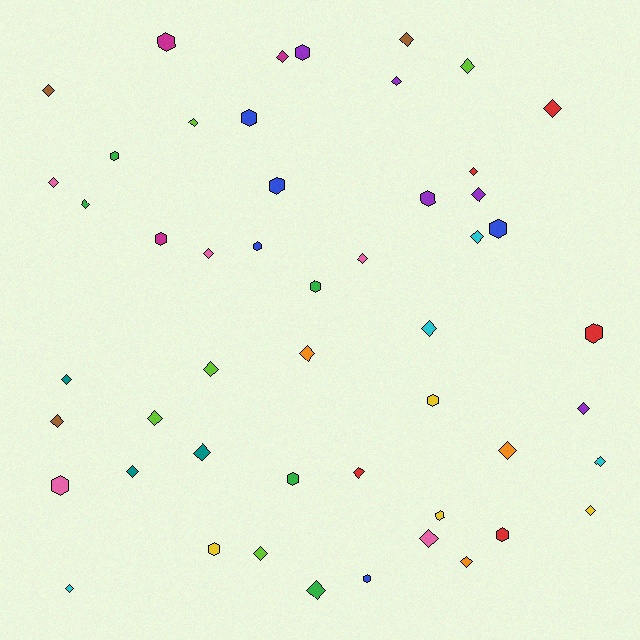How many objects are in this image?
There are 50 objects.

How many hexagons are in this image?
There are 18 hexagons.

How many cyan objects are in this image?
There are 4 cyan objects.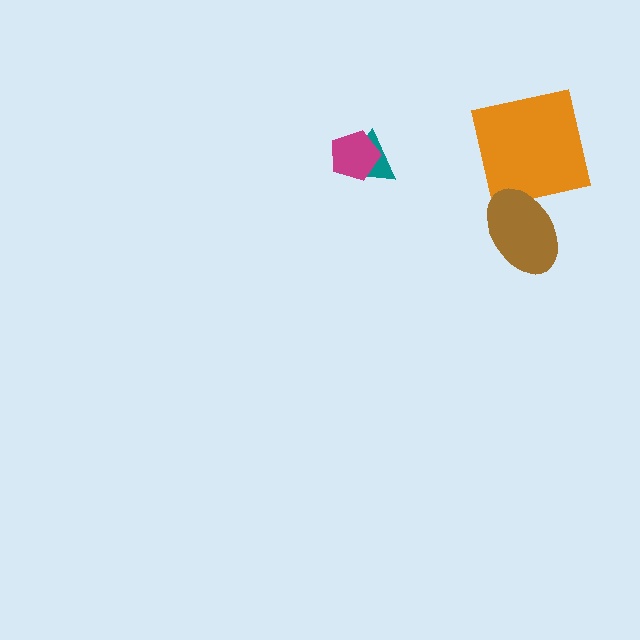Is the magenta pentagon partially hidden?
No, no other shape covers it.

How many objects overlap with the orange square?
1 object overlaps with the orange square.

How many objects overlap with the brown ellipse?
1 object overlaps with the brown ellipse.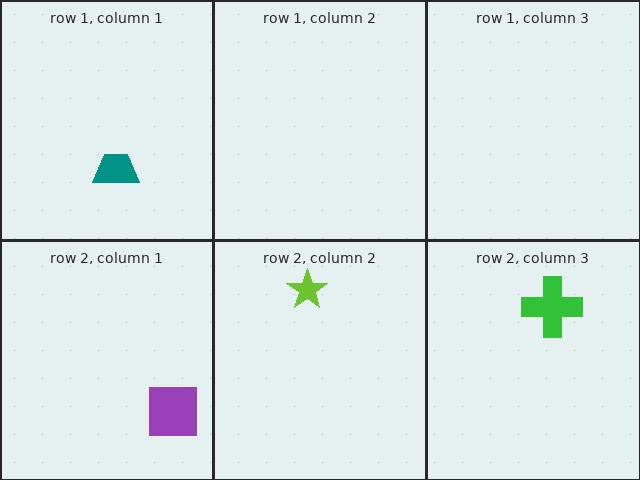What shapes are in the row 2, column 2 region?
The lime star.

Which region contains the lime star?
The row 2, column 2 region.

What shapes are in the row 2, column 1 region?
The purple square.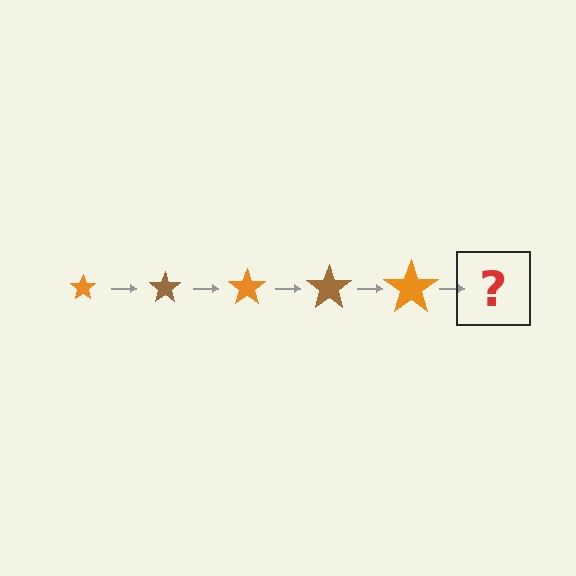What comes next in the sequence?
The next element should be a brown star, larger than the previous one.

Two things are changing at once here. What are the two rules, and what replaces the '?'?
The two rules are that the star grows larger each step and the color cycles through orange and brown. The '?' should be a brown star, larger than the previous one.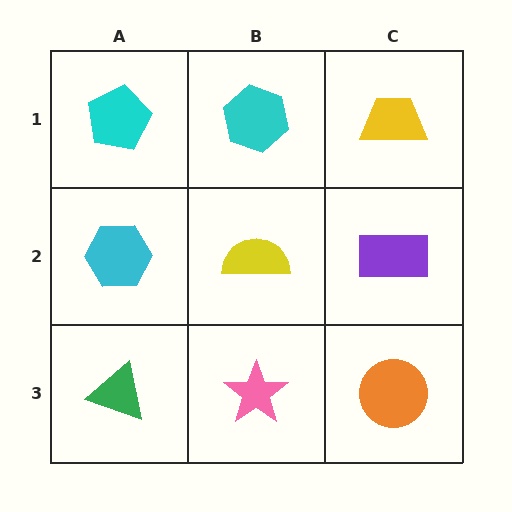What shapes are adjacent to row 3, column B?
A yellow semicircle (row 2, column B), a green triangle (row 3, column A), an orange circle (row 3, column C).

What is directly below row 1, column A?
A cyan hexagon.